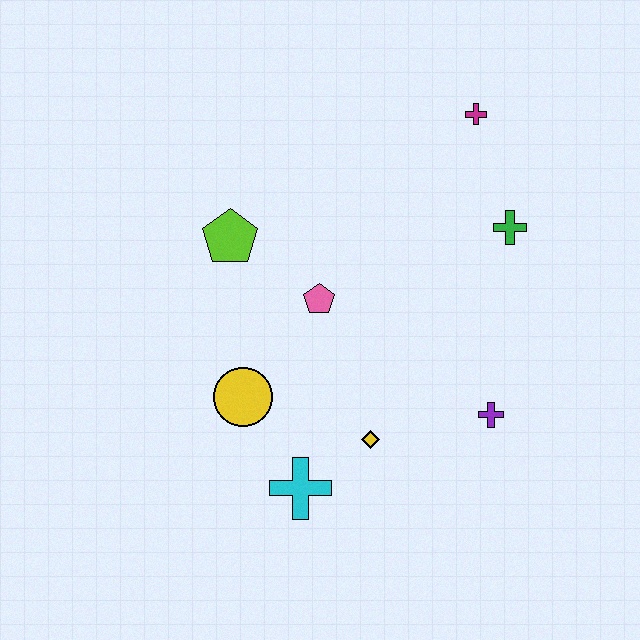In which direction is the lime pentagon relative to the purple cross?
The lime pentagon is to the left of the purple cross.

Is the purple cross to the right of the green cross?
No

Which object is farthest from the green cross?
The cyan cross is farthest from the green cross.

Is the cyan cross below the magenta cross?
Yes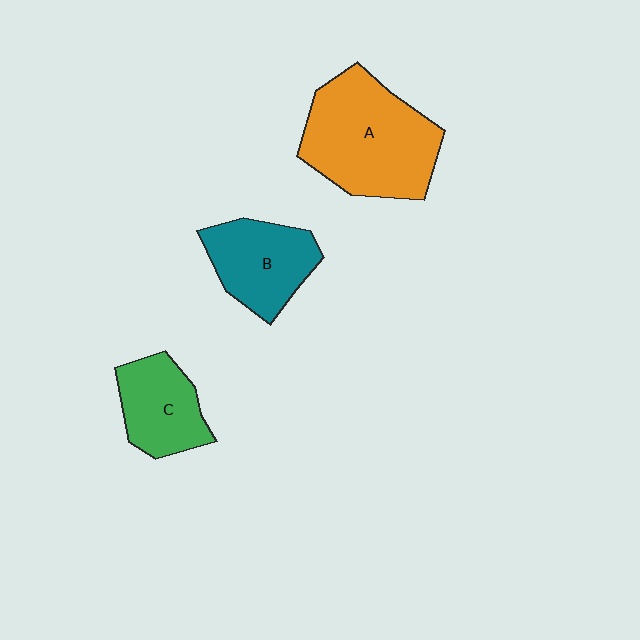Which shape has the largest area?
Shape A (orange).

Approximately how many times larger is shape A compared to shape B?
Approximately 1.7 times.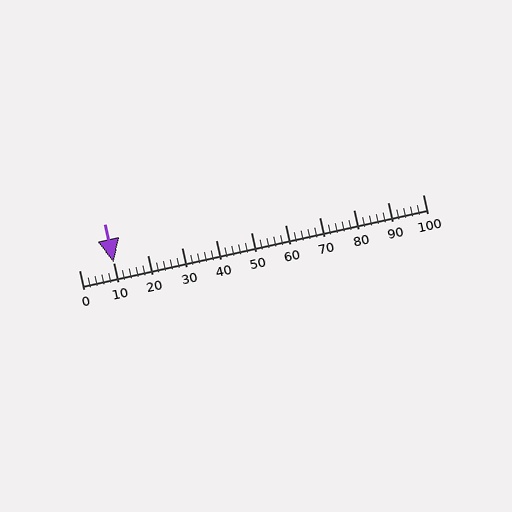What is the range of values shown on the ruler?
The ruler shows values from 0 to 100.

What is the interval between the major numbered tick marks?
The major tick marks are spaced 10 units apart.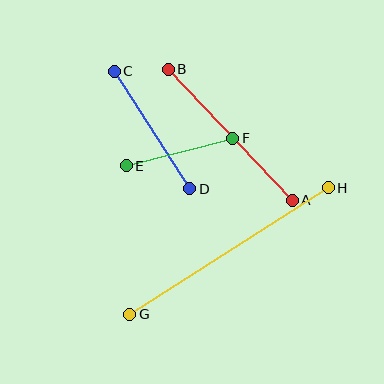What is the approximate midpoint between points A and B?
The midpoint is at approximately (230, 135) pixels.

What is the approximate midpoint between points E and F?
The midpoint is at approximately (179, 152) pixels.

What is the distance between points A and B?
The distance is approximately 180 pixels.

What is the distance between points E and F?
The distance is approximately 110 pixels.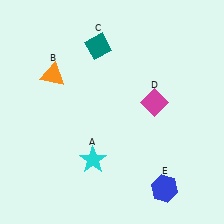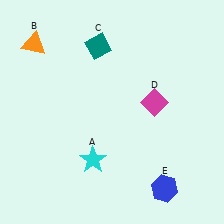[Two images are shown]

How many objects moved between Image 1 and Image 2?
1 object moved between the two images.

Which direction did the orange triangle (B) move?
The orange triangle (B) moved up.